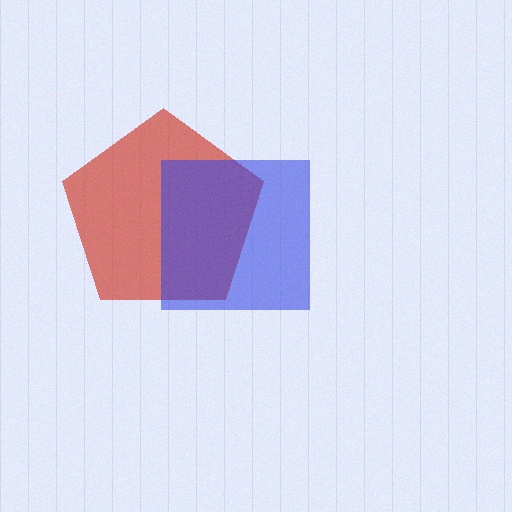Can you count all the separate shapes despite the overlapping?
Yes, there are 2 separate shapes.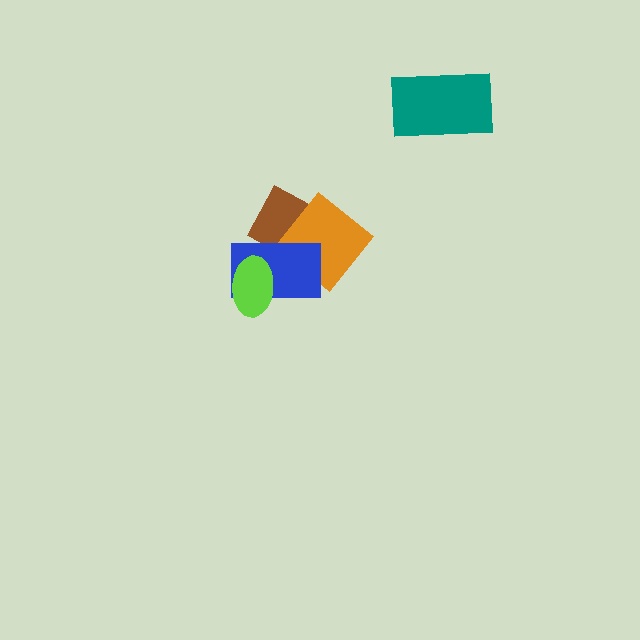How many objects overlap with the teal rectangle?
0 objects overlap with the teal rectangle.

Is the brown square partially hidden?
Yes, it is partially covered by another shape.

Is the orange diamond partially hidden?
Yes, it is partially covered by another shape.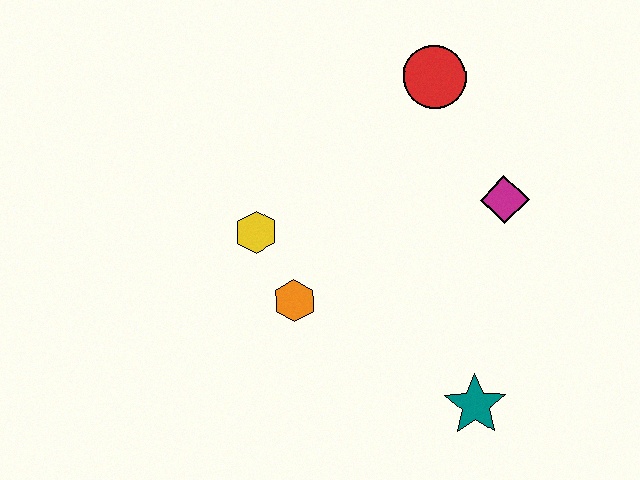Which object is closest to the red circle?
The magenta diamond is closest to the red circle.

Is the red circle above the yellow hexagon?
Yes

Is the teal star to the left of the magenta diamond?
Yes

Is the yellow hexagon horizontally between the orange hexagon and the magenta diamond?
No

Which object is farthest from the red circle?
The teal star is farthest from the red circle.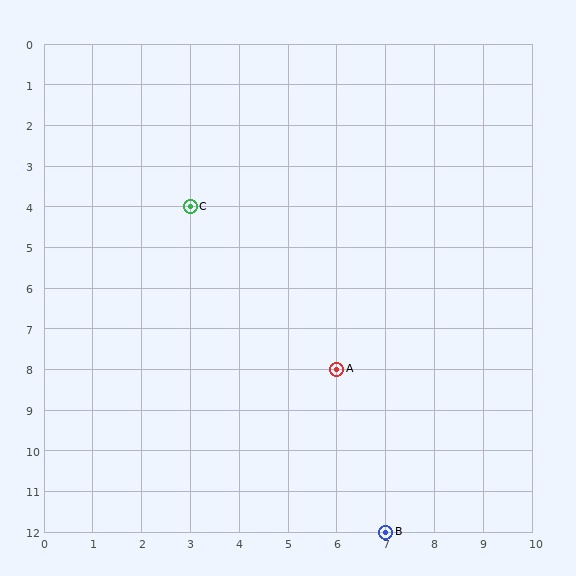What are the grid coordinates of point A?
Point A is at grid coordinates (6, 8).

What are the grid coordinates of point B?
Point B is at grid coordinates (7, 12).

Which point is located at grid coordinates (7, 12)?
Point B is at (7, 12).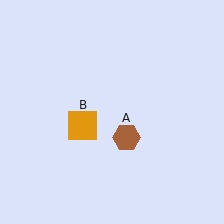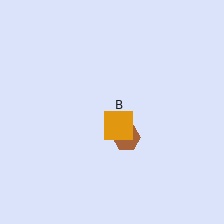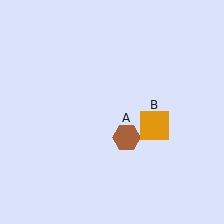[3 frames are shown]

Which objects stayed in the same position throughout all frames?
Brown hexagon (object A) remained stationary.